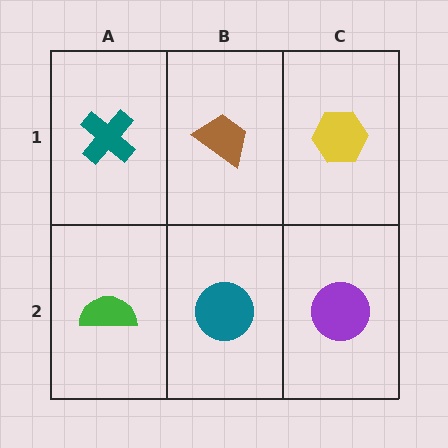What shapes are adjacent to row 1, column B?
A teal circle (row 2, column B), a teal cross (row 1, column A), a yellow hexagon (row 1, column C).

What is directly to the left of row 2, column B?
A green semicircle.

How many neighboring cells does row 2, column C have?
2.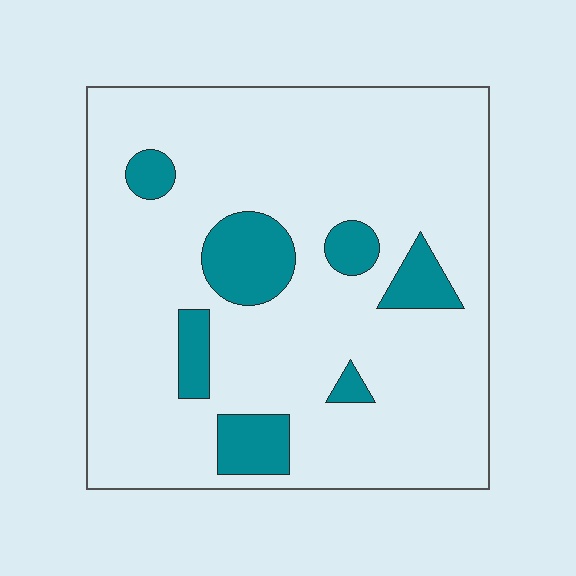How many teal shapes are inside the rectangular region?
7.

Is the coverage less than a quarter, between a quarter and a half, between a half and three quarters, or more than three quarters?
Less than a quarter.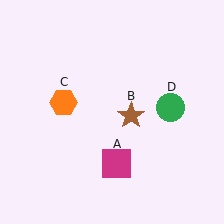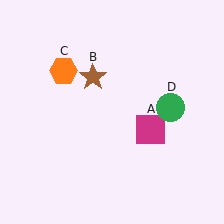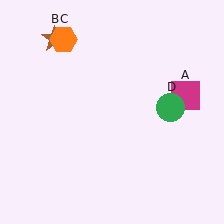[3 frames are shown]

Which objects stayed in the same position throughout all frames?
Green circle (object D) remained stationary.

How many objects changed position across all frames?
3 objects changed position: magenta square (object A), brown star (object B), orange hexagon (object C).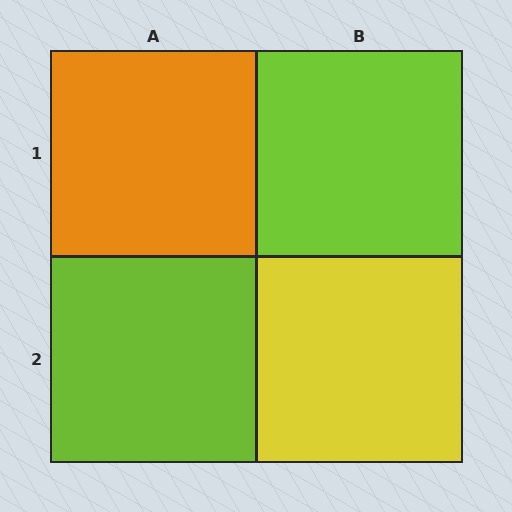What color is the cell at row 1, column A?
Orange.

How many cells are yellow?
1 cell is yellow.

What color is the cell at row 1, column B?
Lime.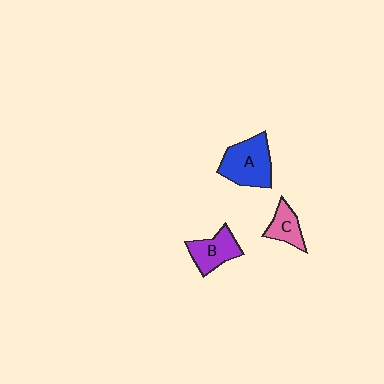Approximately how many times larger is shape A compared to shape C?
Approximately 1.9 times.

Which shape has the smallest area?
Shape C (pink).